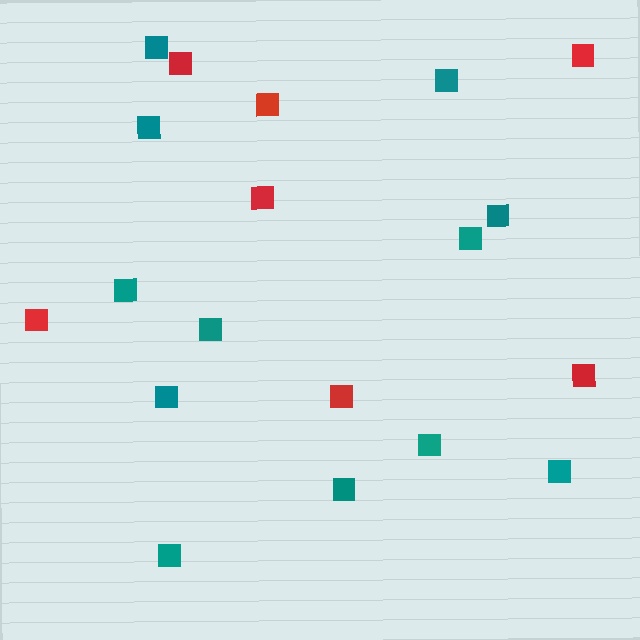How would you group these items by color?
There are 2 groups: one group of red squares (7) and one group of teal squares (12).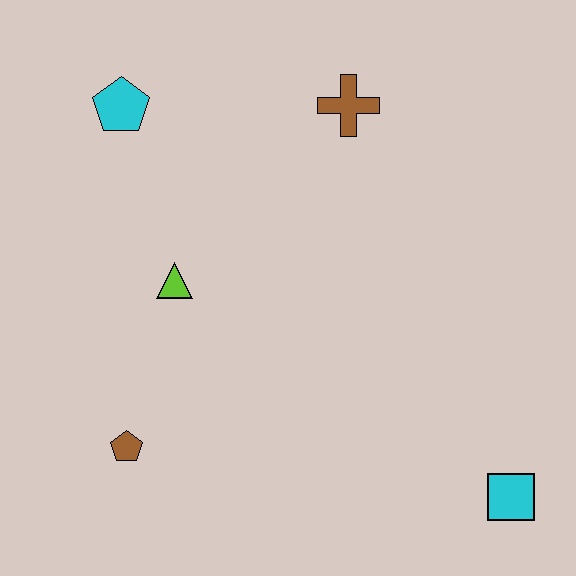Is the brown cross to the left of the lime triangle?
No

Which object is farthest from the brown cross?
The cyan square is farthest from the brown cross.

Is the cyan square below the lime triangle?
Yes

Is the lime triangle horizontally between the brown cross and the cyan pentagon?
Yes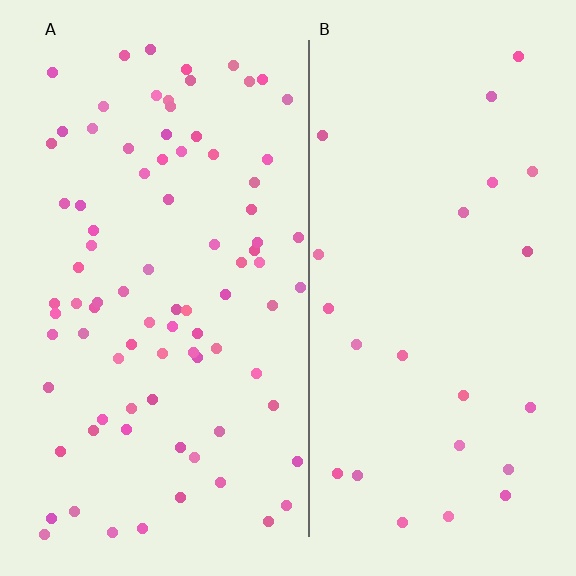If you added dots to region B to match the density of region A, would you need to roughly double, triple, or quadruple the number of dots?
Approximately triple.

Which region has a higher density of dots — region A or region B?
A (the left).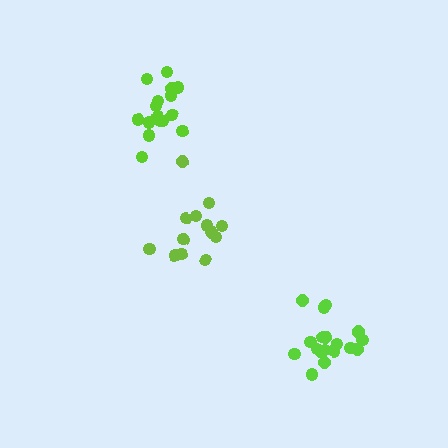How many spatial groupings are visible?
There are 3 spatial groupings.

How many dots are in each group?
Group 1: 16 dots, Group 2: 18 dots, Group 3: 15 dots (49 total).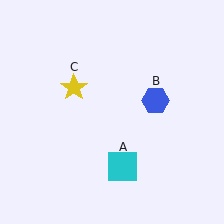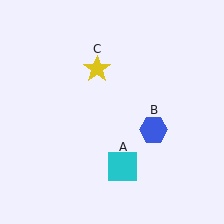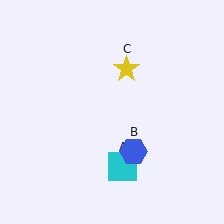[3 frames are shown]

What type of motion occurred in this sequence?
The blue hexagon (object B), yellow star (object C) rotated clockwise around the center of the scene.